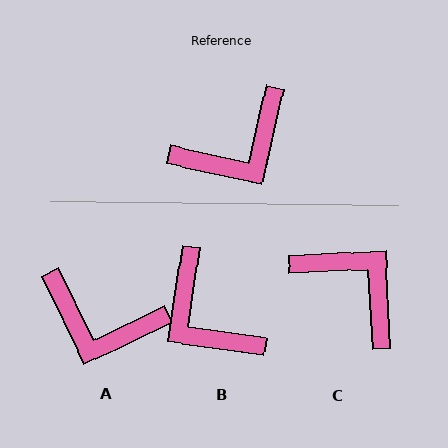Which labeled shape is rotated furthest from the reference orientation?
C, about 105 degrees away.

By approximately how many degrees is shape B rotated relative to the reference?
Approximately 86 degrees clockwise.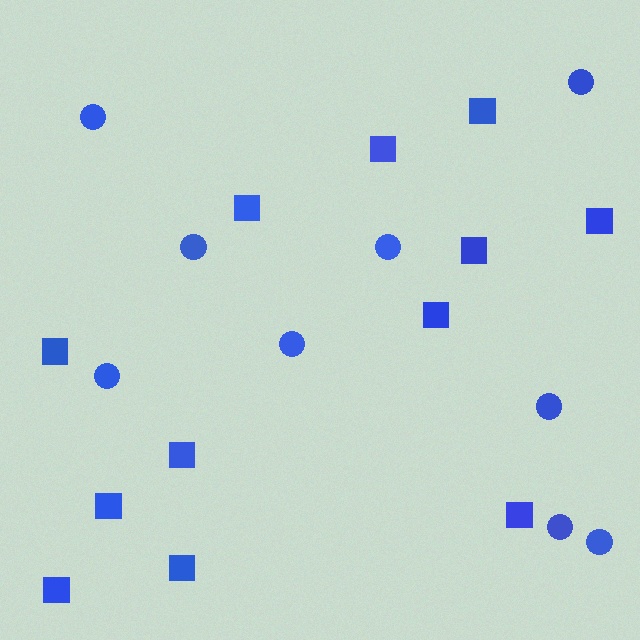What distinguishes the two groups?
There are 2 groups: one group of squares (12) and one group of circles (9).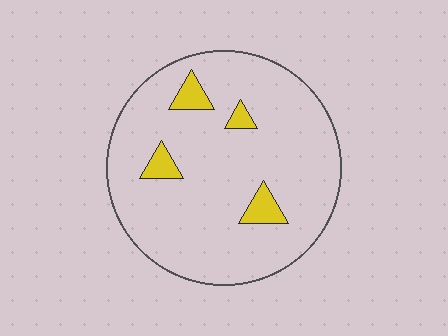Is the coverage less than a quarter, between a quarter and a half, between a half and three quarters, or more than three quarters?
Less than a quarter.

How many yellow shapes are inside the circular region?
4.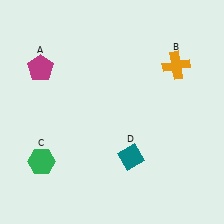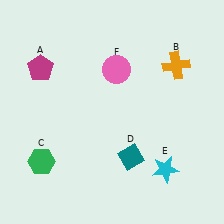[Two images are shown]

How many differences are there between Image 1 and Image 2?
There are 2 differences between the two images.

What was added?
A cyan star (E), a pink circle (F) were added in Image 2.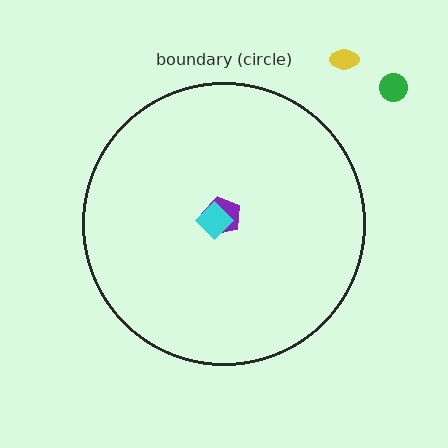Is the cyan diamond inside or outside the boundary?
Inside.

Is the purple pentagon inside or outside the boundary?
Inside.